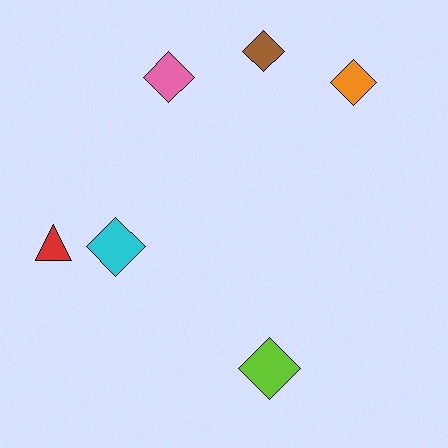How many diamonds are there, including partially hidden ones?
There are 5 diamonds.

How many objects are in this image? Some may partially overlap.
There are 6 objects.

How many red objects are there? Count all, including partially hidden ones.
There is 1 red object.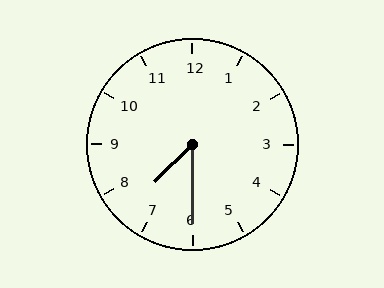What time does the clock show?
7:30.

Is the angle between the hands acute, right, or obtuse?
It is acute.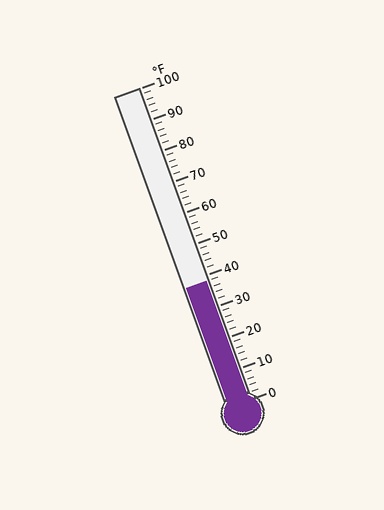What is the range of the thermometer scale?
The thermometer scale ranges from 0°F to 100°F.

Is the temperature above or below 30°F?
The temperature is above 30°F.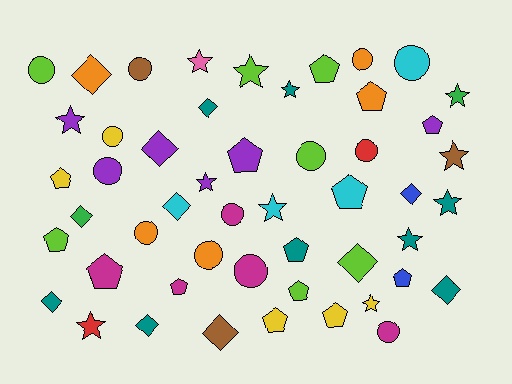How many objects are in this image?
There are 50 objects.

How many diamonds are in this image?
There are 11 diamonds.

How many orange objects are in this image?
There are 5 orange objects.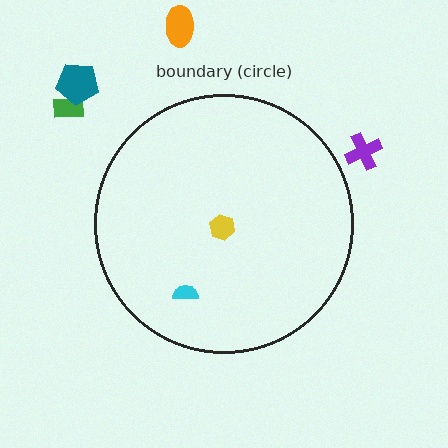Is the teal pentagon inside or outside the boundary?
Outside.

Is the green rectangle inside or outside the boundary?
Outside.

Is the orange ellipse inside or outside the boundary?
Outside.